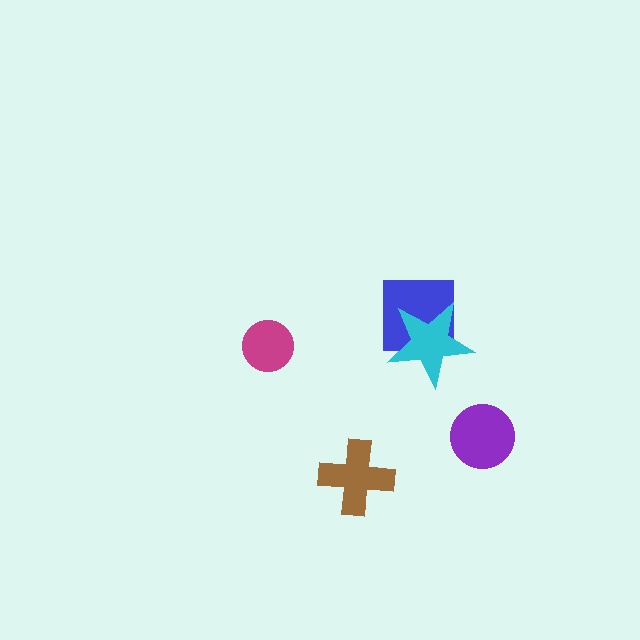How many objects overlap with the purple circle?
0 objects overlap with the purple circle.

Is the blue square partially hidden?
Yes, it is partially covered by another shape.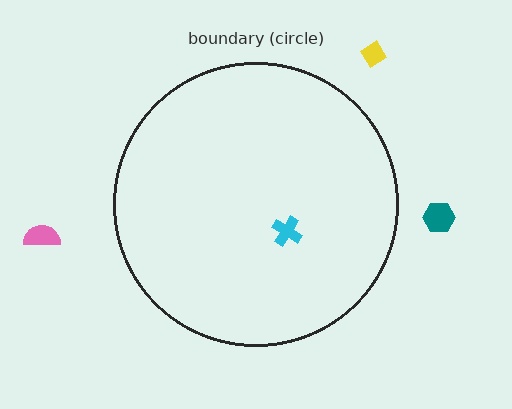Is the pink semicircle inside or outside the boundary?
Outside.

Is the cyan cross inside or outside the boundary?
Inside.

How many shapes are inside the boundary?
1 inside, 3 outside.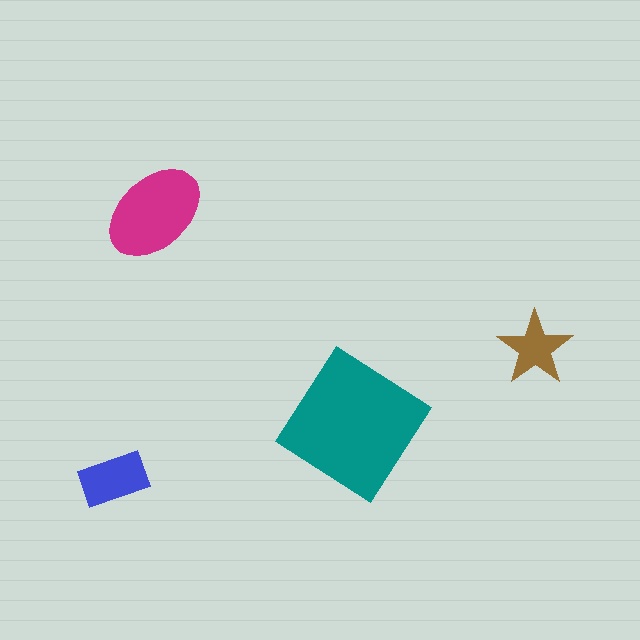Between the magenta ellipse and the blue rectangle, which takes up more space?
The magenta ellipse.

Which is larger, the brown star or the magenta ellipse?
The magenta ellipse.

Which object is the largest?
The teal diamond.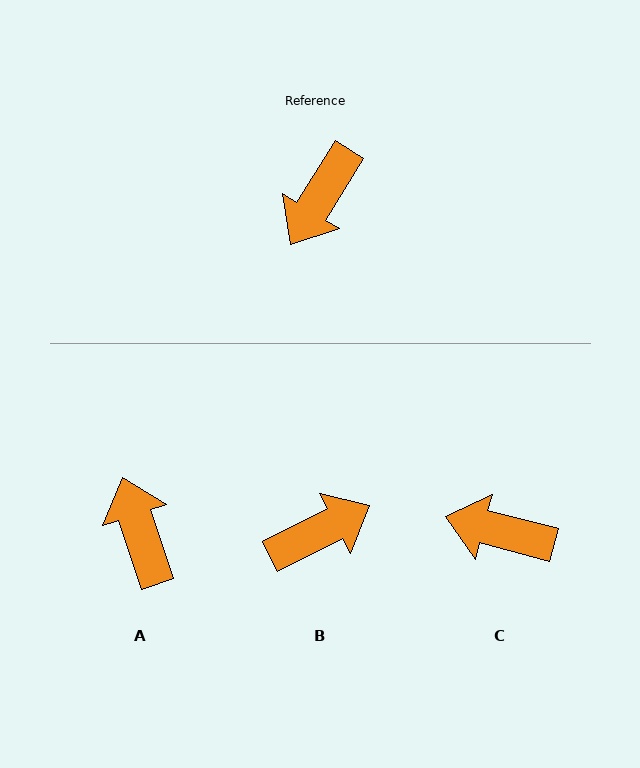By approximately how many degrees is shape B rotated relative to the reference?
Approximately 149 degrees counter-clockwise.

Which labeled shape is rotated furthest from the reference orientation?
B, about 149 degrees away.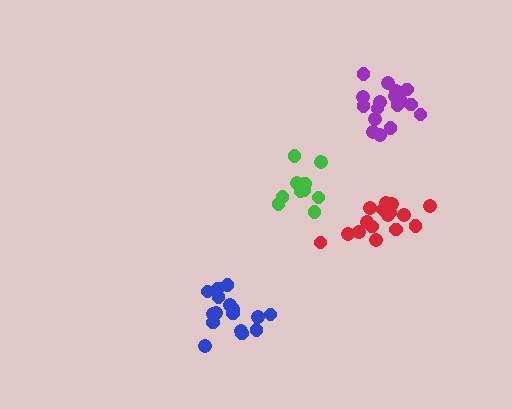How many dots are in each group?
Group 1: 16 dots, Group 2: 17 dots, Group 3: 11 dots, Group 4: 16 dots (60 total).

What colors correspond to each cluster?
The clusters are colored: red, purple, green, blue.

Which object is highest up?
The purple cluster is topmost.